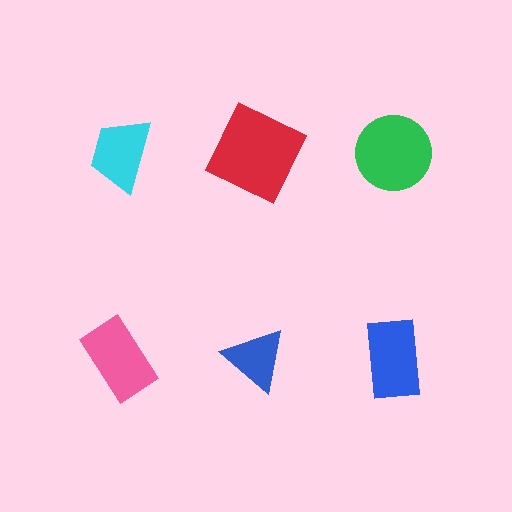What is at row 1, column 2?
A red square.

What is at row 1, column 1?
A cyan trapezoid.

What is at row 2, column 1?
A pink rectangle.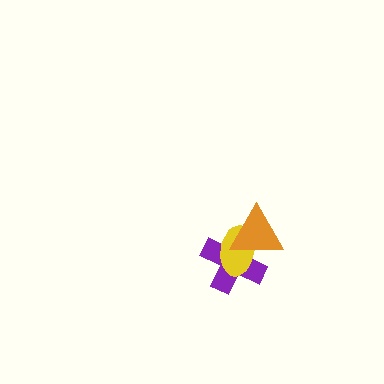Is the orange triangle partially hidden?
No, no other shape covers it.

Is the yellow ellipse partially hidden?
Yes, it is partially covered by another shape.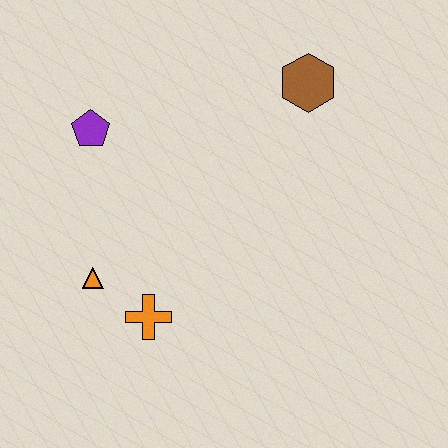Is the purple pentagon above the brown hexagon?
No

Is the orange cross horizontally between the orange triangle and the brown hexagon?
Yes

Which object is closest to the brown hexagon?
The purple pentagon is closest to the brown hexagon.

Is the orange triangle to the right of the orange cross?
No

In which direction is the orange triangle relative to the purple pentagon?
The orange triangle is below the purple pentagon.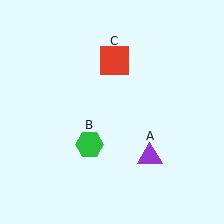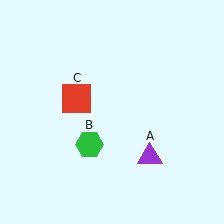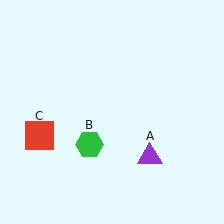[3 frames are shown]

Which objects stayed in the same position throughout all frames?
Purple triangle (object A) and green hexagon (object B) remained stationary.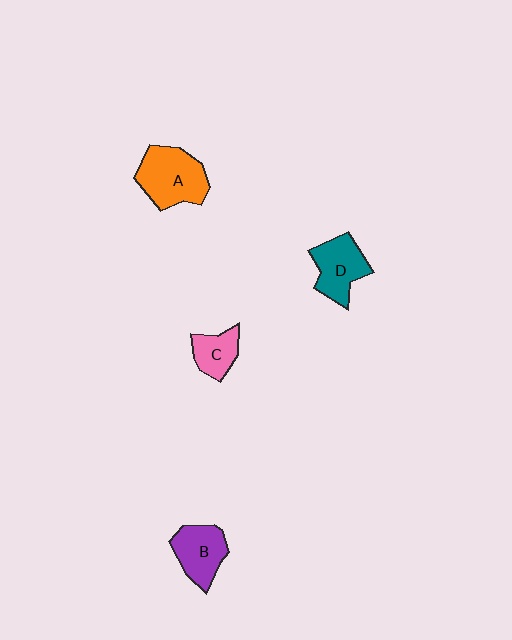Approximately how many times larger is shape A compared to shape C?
Approximately 1.9 times.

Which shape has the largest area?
Shape A (orange).